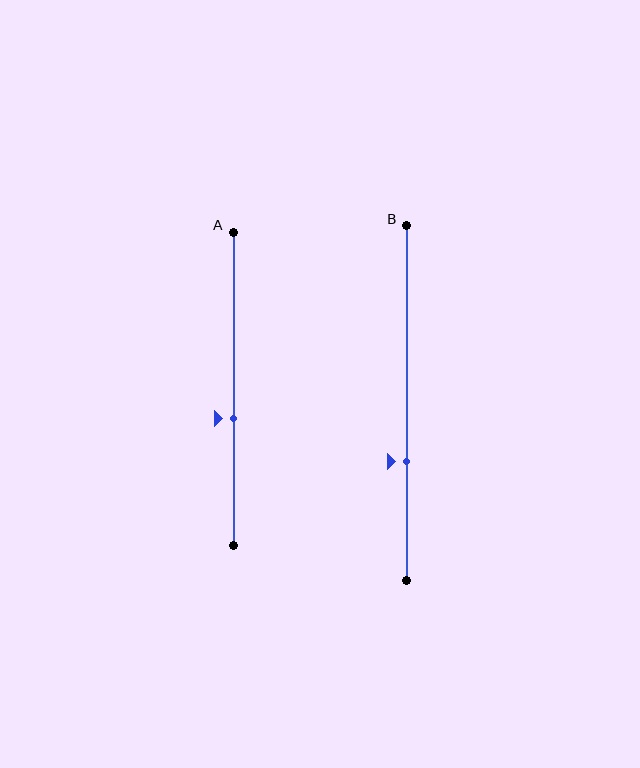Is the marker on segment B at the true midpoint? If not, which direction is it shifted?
No, the marker on segment B is shifted downward by about 16% of the segment length.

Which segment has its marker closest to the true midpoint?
Segment A has its marker closest to the true midpoint.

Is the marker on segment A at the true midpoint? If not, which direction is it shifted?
No, the marker on segment A is shifted downward by about 9% of the segment length.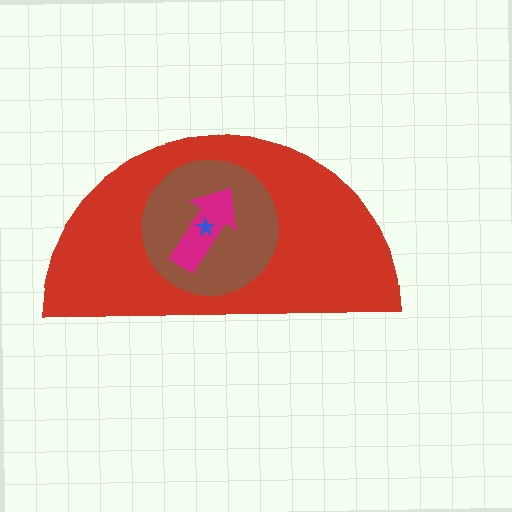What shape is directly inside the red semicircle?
The brown circle.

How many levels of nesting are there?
4.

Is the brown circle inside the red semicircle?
Yes.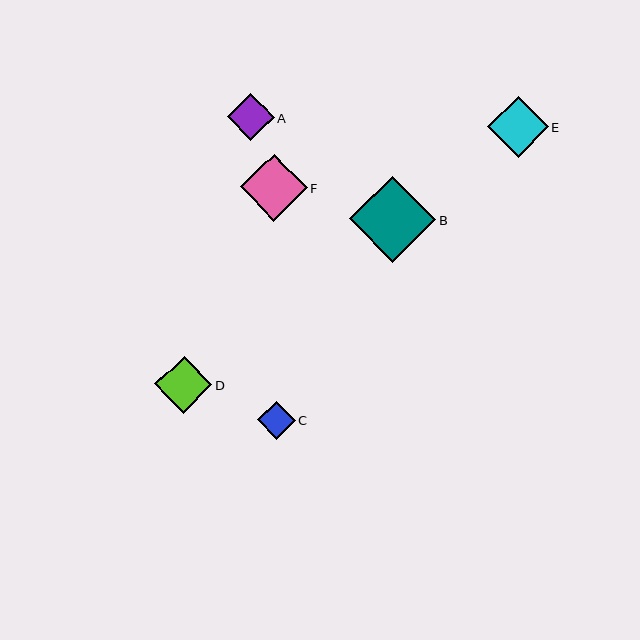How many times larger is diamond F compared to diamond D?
Diamond F is approximately 1.2 times the size of diamond D.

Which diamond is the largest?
Diamond B is the largest with a size of approximately 86 pixels.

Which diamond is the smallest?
Diamond C is the smallest with a size of approximately 37 pixels.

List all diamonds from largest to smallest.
From largest to smallest: B, F, E, D, A, C.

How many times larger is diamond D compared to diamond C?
Diamond D is approximately 1.5 times the size of diamond C.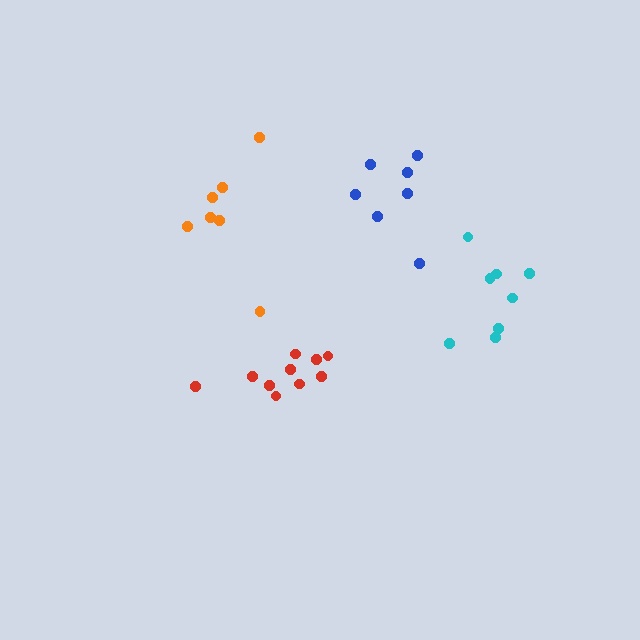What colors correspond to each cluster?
The clusters are colored: cyan, red, orange, blue.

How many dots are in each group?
Group 1: 8 dots, Group 2: 10 dots, Group 3: 7 dots, Group 4: 7 dots (32 total).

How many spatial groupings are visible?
There are 4 spatial groupings.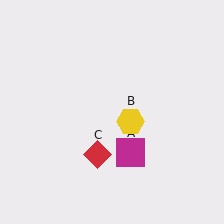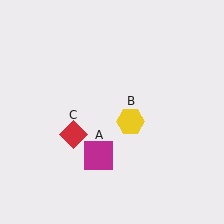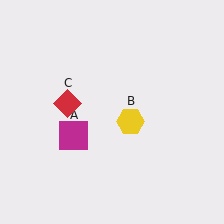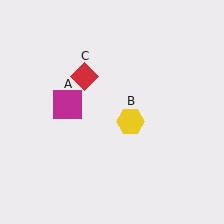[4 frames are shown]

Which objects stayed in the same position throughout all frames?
Yellow hexagon (object B) remained stationary.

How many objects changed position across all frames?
2 objects changed position: magenta square (object A), red diamond (object C).